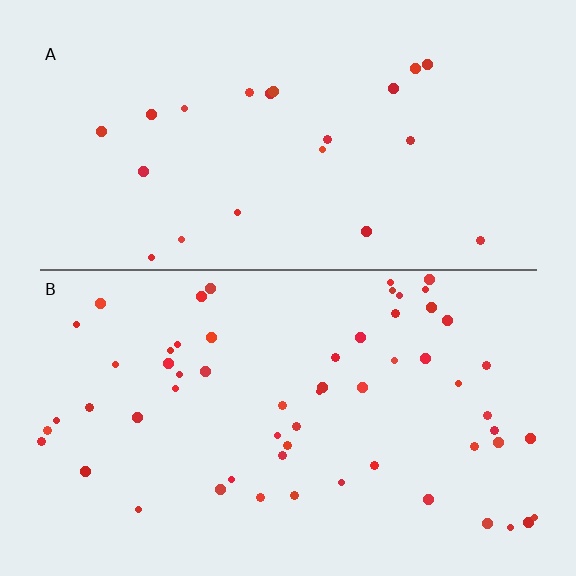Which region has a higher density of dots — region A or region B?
B (the bottom).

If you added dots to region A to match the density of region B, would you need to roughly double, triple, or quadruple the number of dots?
Approximately triple.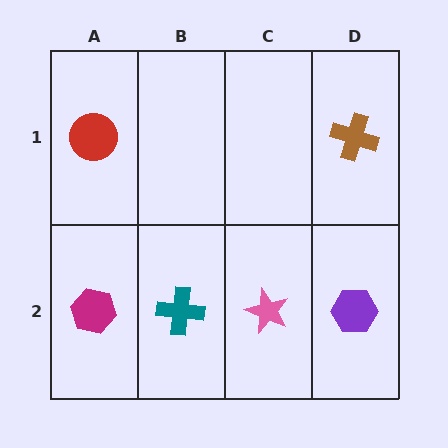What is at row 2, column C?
A pink star.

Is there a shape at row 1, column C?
No, that cell is empty.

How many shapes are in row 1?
2 shapes.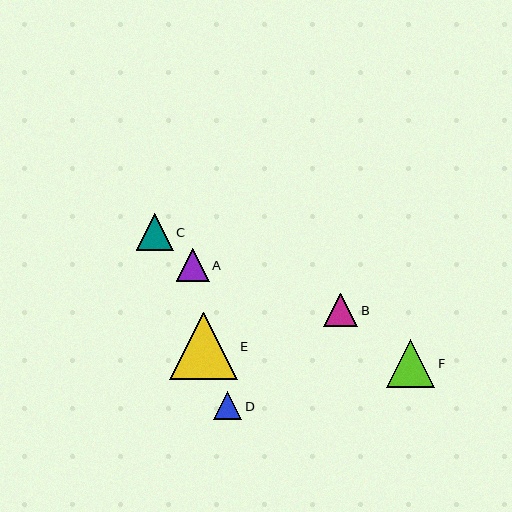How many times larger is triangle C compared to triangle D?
Triangle C is approximately 1.3 times the size of triangle D.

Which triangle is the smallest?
Triangle D is the smallest with a size of approximately 29 pixels.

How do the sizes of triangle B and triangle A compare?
Triangle B and triangle A are approximately the same size.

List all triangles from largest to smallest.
From largest to smallest: E, F, C, B, A, D.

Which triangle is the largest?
Triangle E is the largest with a size of approximately 67 pixels.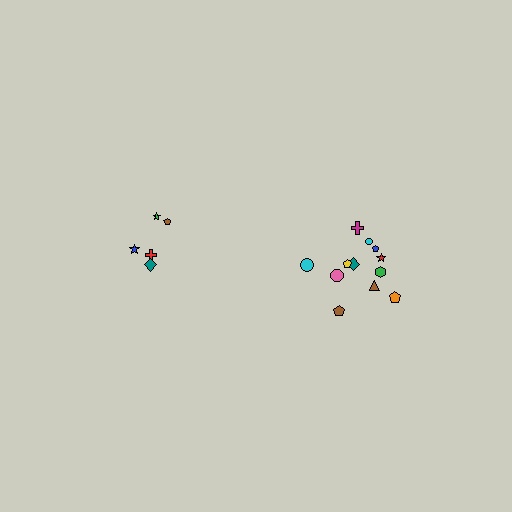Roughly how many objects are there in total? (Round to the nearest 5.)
Roughly 15 objects in total.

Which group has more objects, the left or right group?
The right group.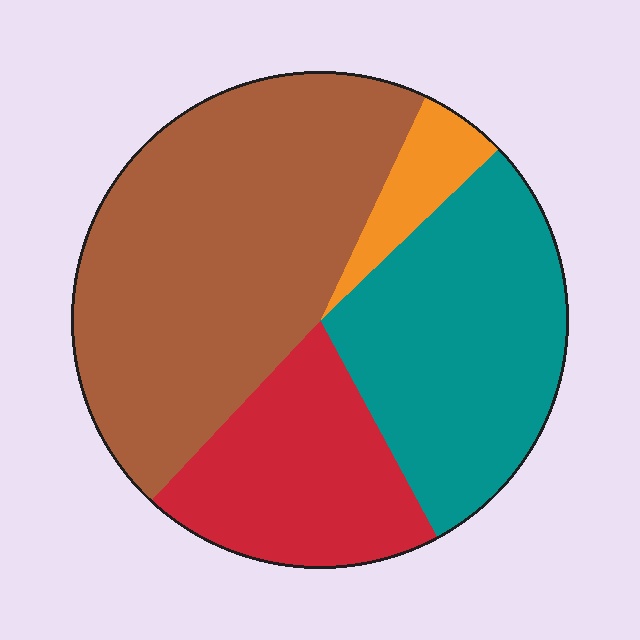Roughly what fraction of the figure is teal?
Teal covers 29% of the figure.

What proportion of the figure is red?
Red covers about 20% of the figure.